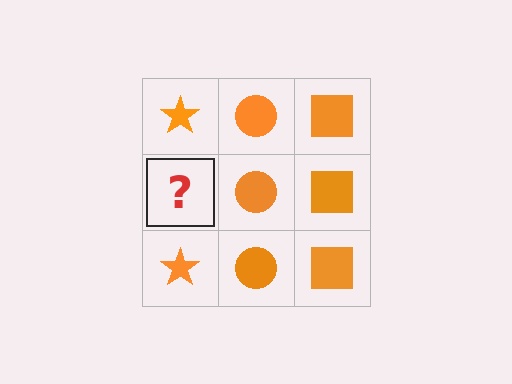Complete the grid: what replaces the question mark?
The question mark should be replaced with an orange star.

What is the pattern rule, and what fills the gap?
The rule is that each column has a consistent shape. The gap should be filled with an orange star.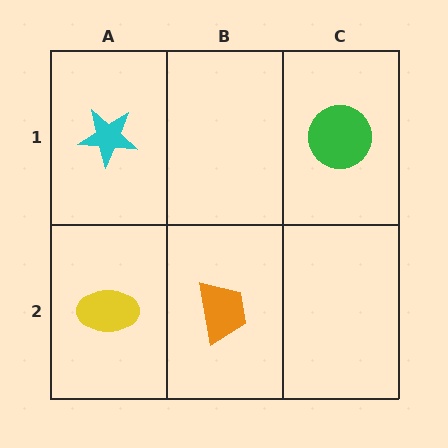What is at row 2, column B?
An orange trapezoid.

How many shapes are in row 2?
2 shapes.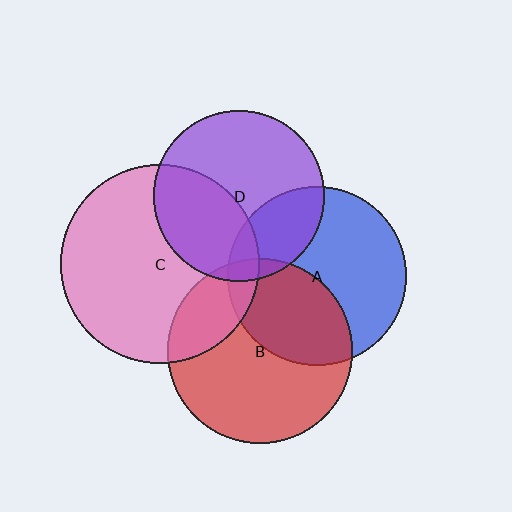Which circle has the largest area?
Circle C (pink).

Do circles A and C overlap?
Yes.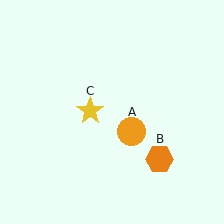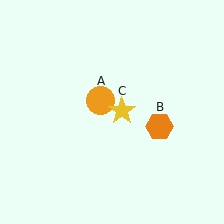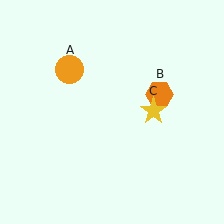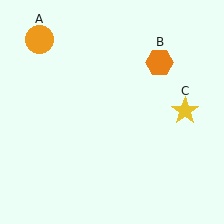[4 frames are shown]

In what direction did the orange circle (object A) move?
The orange circle (object A) moved up and to the left.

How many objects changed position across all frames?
3 objects changed position: orange circle (object A), orange hexagon (object B), yellow star (object C).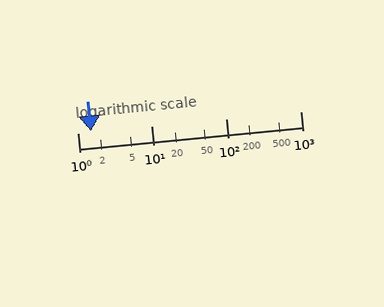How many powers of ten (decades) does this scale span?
The scale spans 3 decades, from 1 to 1000.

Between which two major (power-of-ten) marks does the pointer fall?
The pointer is between 1 and 10.